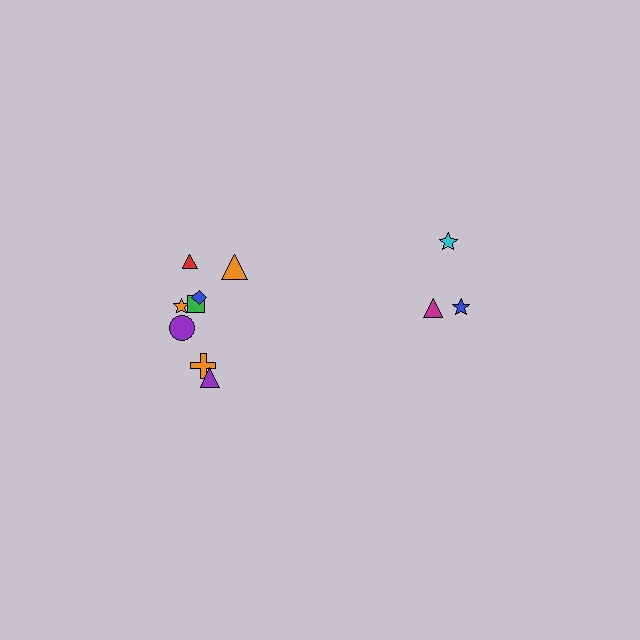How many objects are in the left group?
There are 8 objects.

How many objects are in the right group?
There are 3 objects.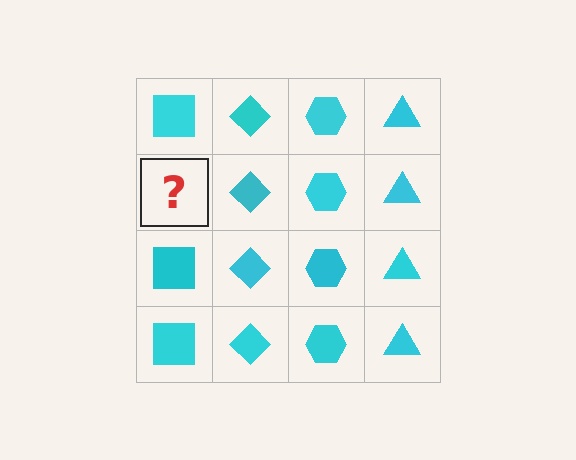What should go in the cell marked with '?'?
The missing cell should contain a cyan square.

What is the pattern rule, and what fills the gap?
The rule is that each column has a consistent shape. The gap should be filled with a cyan square.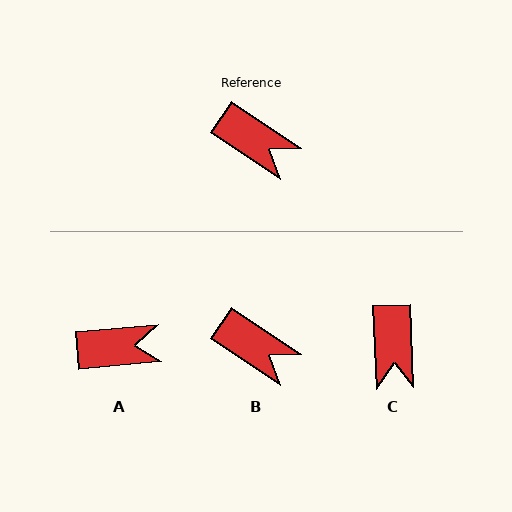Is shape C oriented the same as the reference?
No, it is off by about 54 degrees.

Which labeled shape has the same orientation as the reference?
B.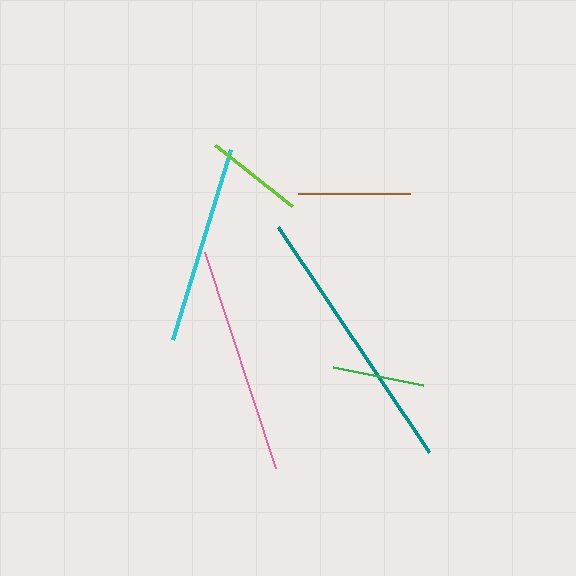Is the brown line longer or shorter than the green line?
The brown line is longer than the green line.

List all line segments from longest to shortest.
From longest to shortest: teal, pink, cyan, brown, lime, green.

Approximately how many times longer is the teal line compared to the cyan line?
The teal line is approximately 1.4 times the length of the cyan line.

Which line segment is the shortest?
The green line is the shortest at approximately 92 pixels.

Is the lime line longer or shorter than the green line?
The lime line is longer than the green line.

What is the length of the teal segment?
The teal segment is approximately 271 pixels long.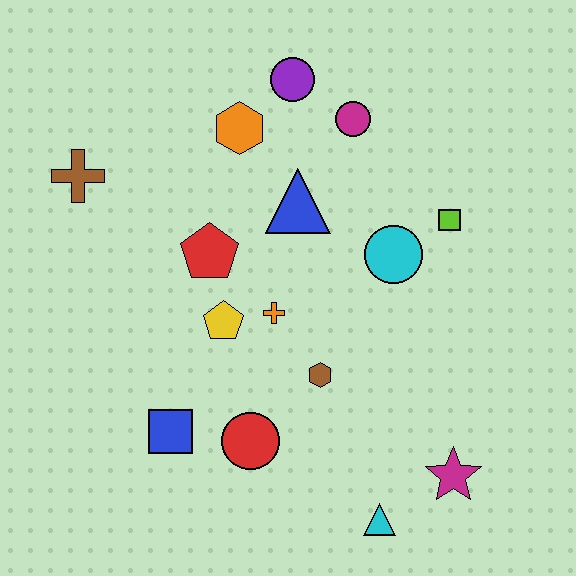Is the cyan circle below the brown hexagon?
No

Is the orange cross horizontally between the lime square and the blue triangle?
No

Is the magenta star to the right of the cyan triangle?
Yes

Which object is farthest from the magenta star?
The brown cross is farthest from the magenta star.